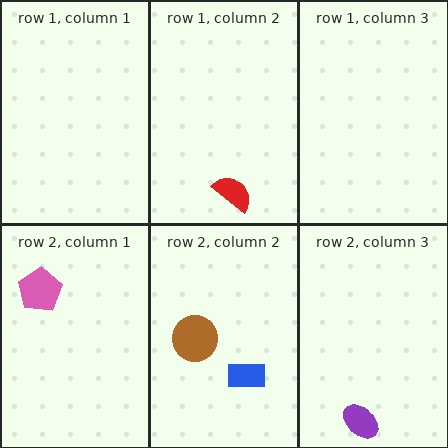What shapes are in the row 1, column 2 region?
The red semicircle.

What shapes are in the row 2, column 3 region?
The purple ellipse.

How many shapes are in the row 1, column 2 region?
1.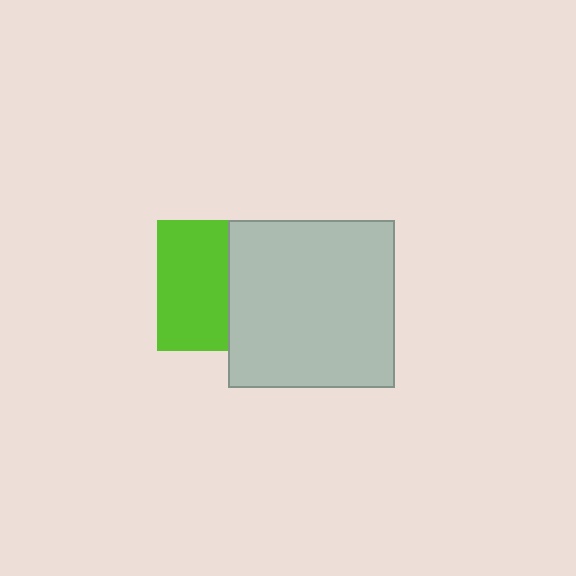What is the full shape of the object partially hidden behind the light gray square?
The partially hidden object is a lime square.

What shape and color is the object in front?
The object in front is a light gray square.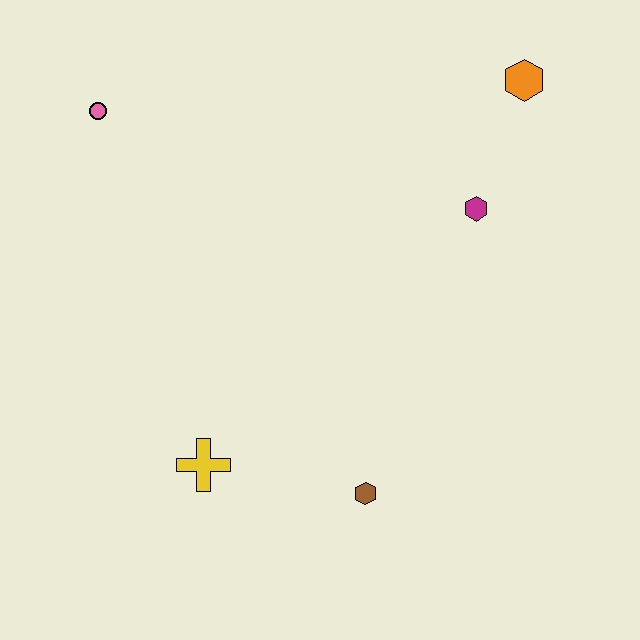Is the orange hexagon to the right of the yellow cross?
Yes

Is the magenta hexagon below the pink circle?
Yes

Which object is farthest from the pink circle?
The brown hexagon is farthest from the pink circle.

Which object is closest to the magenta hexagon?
The orange hexagon is closest to the magenta hexagon.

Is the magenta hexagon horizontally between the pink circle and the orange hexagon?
Yes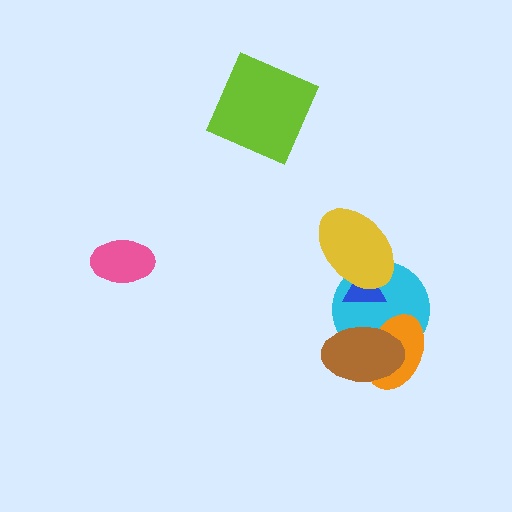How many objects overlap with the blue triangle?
2 objects overlap with the blue triangle.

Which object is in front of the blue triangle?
The yellow ellipse is in front of the blue triangle.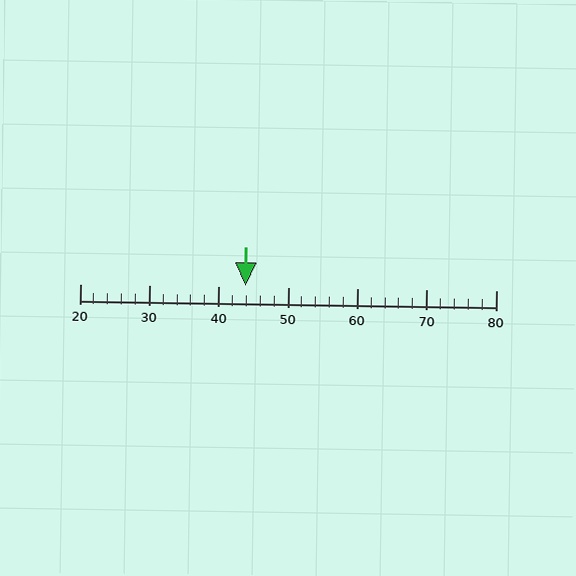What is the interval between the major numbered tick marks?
The major tick marks are spaced 10 units apart.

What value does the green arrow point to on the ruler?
The green arrow points to approximately 44.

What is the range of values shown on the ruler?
The ruler shows values from 20 to 80.